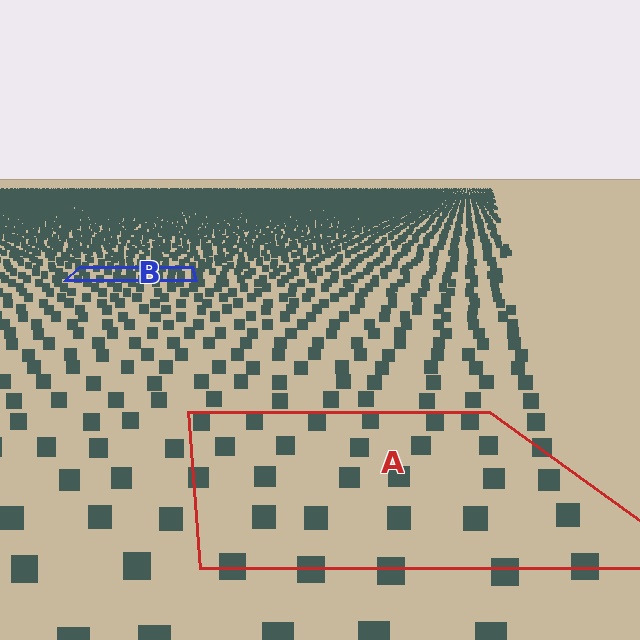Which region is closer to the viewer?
Region A is closer. The texture elements there are larger and more spread out.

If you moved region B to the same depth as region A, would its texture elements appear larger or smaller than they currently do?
They would appear larger. At a closer depth, the same texture elements are projected at a bigger on-screen size.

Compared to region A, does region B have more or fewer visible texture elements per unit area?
Region B has more texture elements per unit area — they are packed more densely because it is farther away.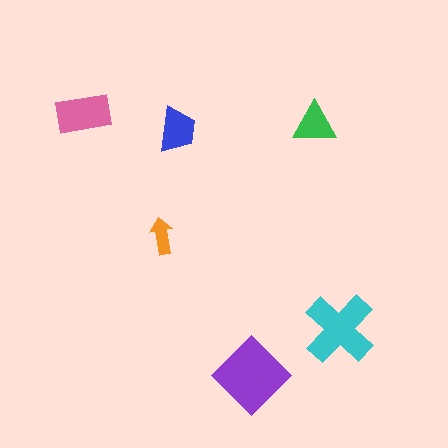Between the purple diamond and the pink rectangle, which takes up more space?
The purple diamond.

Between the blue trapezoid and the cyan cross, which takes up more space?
The cyan cross.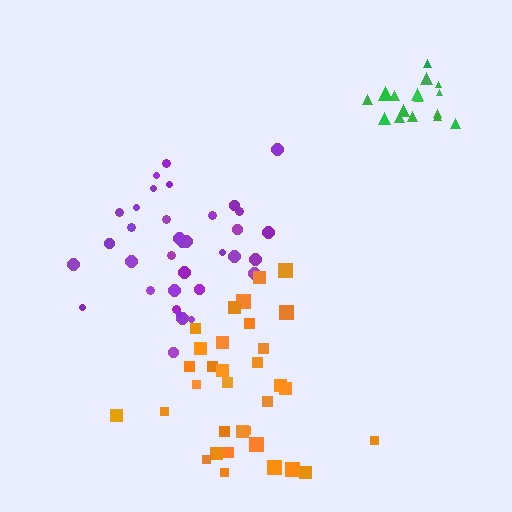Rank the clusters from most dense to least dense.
green, purple, orange.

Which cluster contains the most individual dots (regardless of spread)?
Purple (35).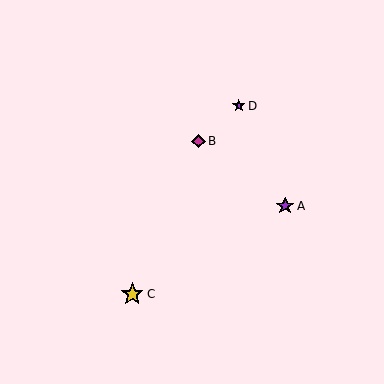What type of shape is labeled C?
Shape C is a yellow star.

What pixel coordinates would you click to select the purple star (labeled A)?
Click at (285, 206) to select the purple star A.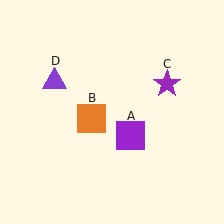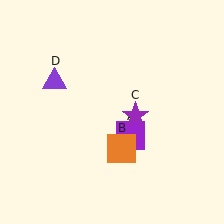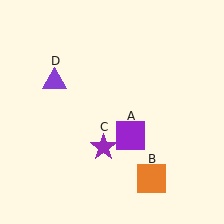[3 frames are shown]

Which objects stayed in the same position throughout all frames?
Purple square (object A) and purple triangle (object D) remained stationary.